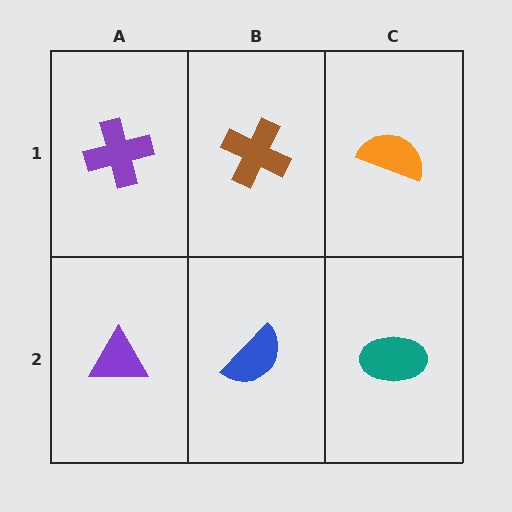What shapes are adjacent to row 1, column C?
A teal ellipse (row 2, column C), a brown cross (row 1, column B).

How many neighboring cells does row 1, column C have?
2.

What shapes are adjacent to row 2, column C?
An orange semicircle (row 1, column C), a blue semicircle (row 2, column B).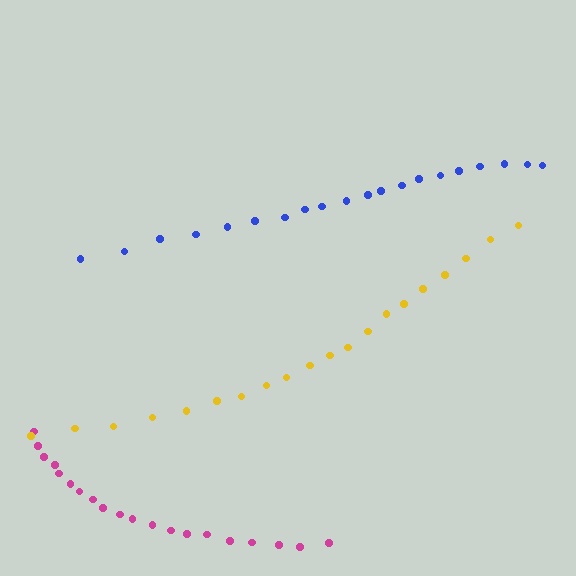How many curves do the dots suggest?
There are 3 distinct paths.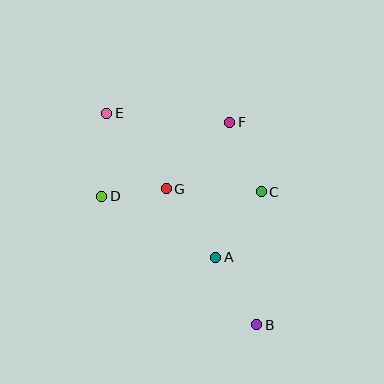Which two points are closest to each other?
Points D and G are closest to each other.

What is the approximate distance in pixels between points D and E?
The distance between D and E is approximately 83 pixels.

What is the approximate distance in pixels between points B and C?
The distance between B and C is approximately 133 pixels.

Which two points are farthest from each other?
Points B and E are farthest from each other.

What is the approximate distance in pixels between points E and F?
The distance between E and F is approximately 123 pixels.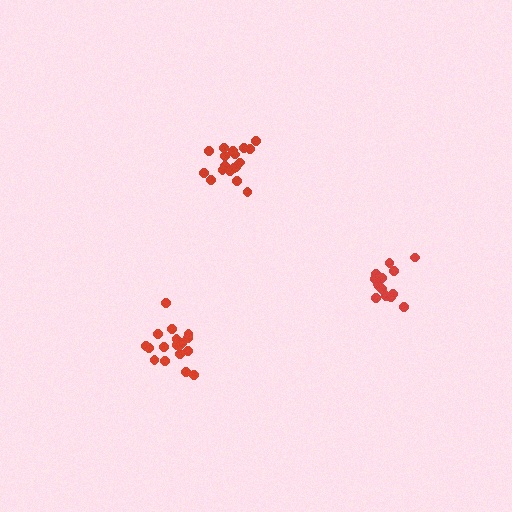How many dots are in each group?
Group 1: 19 dots, Group 2: 18 dots, Group 3: 14 dots (51 total).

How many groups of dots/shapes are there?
There are 3 groups.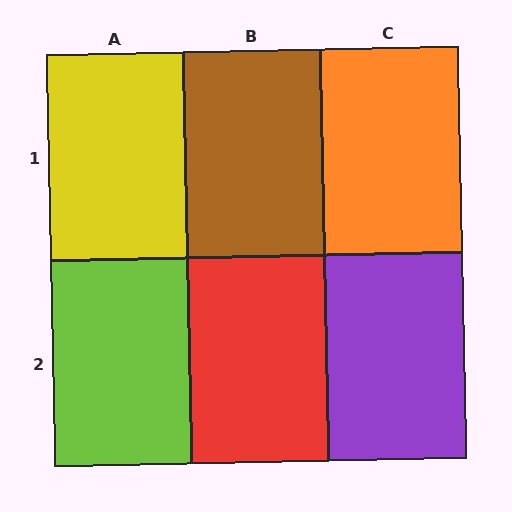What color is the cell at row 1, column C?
Orange.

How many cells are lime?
1 cell is lime.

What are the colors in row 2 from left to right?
Lime, red, purple.